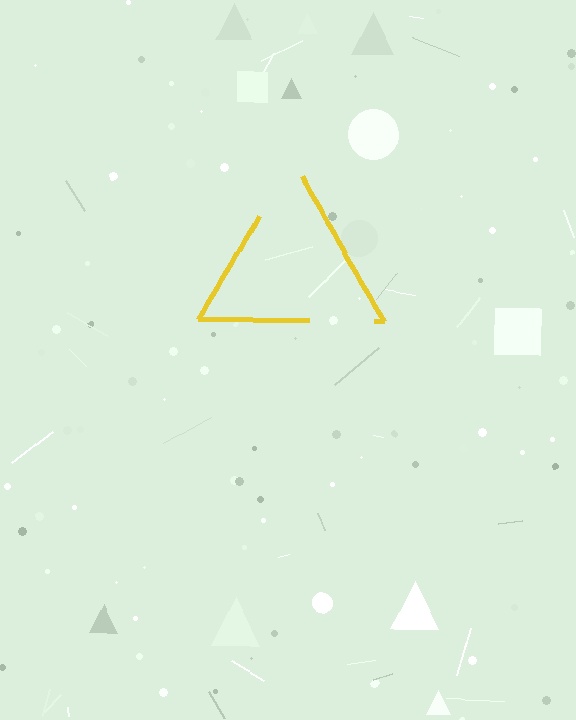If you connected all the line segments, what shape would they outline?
They would outline a triangle.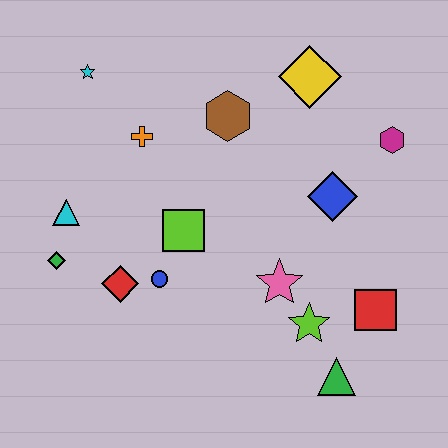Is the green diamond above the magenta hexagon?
No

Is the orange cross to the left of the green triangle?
Yes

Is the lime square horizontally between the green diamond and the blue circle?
No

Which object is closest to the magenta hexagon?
The blue diamond is closest to the magenta hexagon.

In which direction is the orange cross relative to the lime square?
The orange cross is above the lime square.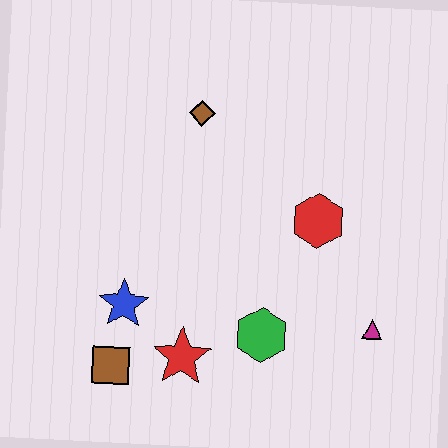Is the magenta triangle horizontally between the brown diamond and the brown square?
No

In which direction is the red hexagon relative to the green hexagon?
The red hexagon is above the green hexagon.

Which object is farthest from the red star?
The brown diamond is farthest from the red star.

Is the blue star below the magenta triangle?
No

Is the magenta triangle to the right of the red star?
Yes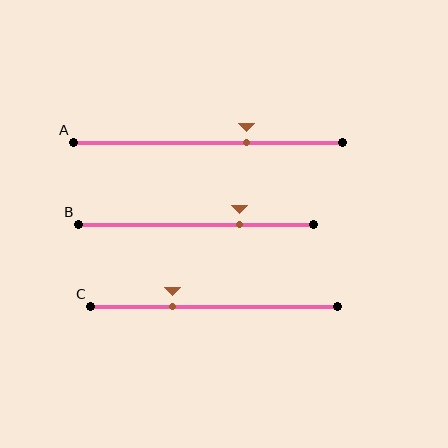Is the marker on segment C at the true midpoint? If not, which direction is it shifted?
No, the marker on segment C is shifted to the left by about 17% of the segment length.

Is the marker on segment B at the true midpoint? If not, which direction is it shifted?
No, the marker on segment B is shifted to the right by about 19% of the segment length.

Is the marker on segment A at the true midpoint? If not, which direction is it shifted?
No, the marker on segment A is shifted to the right by about 14% of the segment length.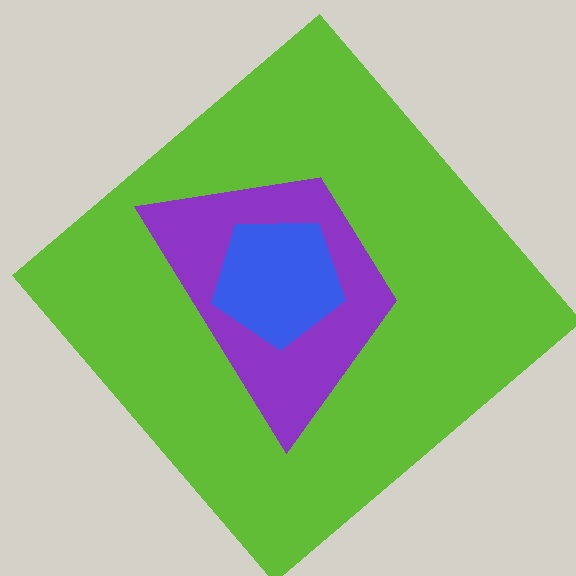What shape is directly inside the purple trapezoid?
The blue pentagon.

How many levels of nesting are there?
3.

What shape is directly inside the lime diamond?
The purple trapezoid.